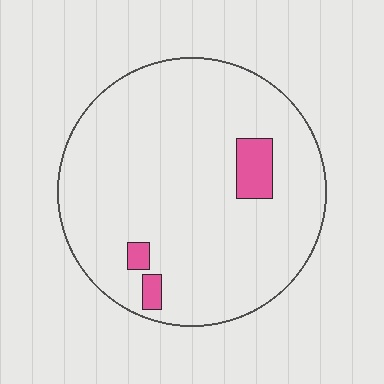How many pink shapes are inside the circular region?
3.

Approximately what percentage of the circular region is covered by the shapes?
Approximately 5%.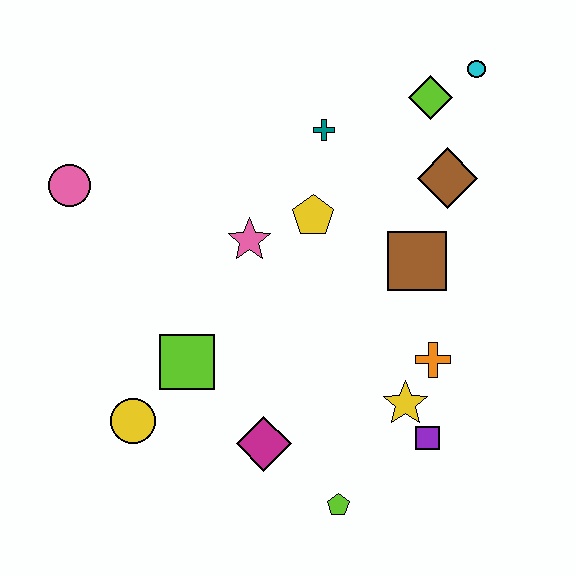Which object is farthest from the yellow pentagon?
The lime pentagon is farthest from the yellow pentagon.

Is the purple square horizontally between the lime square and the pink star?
No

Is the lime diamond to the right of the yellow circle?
Yes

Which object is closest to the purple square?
The yellow star is closest to the purple square.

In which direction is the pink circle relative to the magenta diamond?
The pink circle is above the magenta diamond.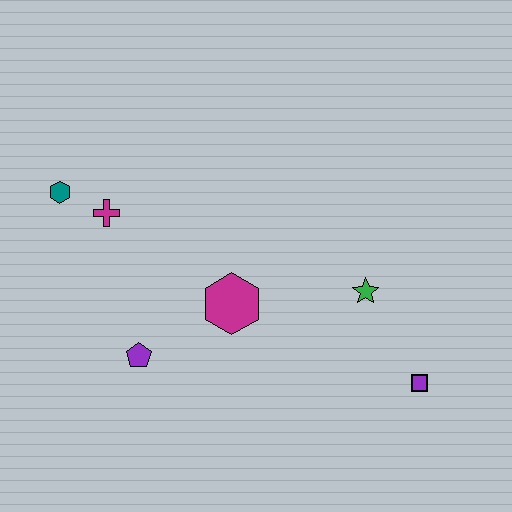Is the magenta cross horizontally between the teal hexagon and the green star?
Yes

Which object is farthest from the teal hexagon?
The purple square is farthest from the teal hexagon.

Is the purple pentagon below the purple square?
No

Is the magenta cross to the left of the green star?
Yes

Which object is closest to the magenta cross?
The teal hexagon is closest to the magenta cross.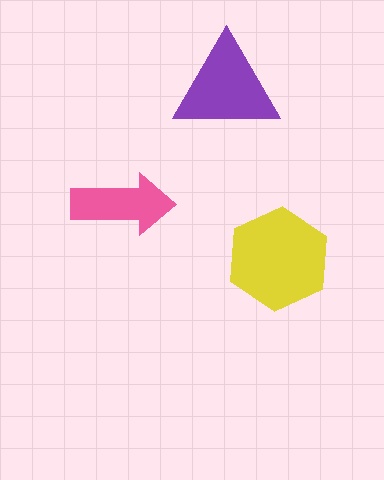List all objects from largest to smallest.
The yellow hexagon, the purple triangle, the pink arrow.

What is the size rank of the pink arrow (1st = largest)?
3rd.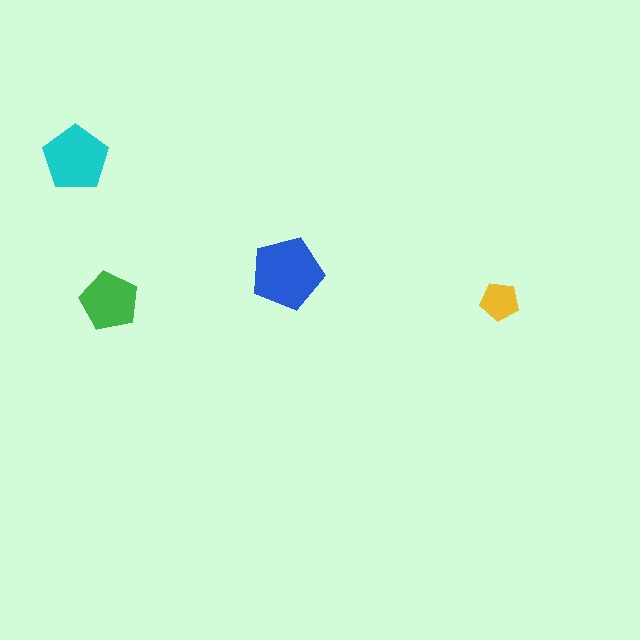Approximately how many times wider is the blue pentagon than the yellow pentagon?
About 2 times wider.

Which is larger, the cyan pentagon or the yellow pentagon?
The cyan one.